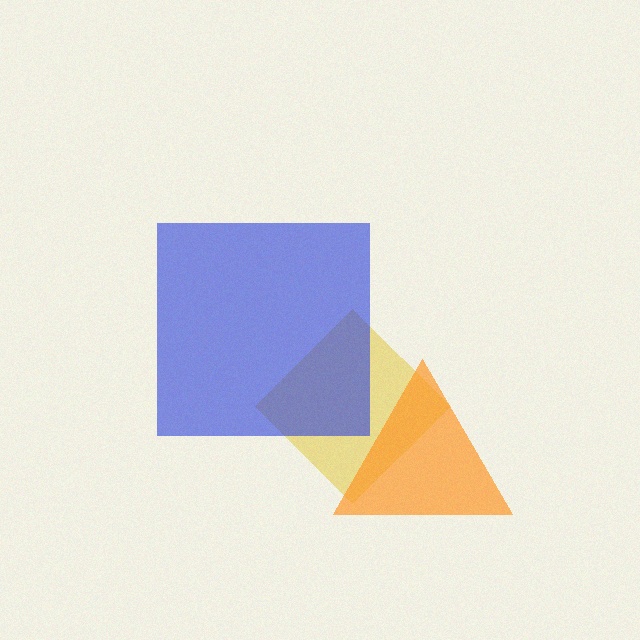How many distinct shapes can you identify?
There are 3 distinct shapes: a yellow diamond, an orange triangle, a blue square.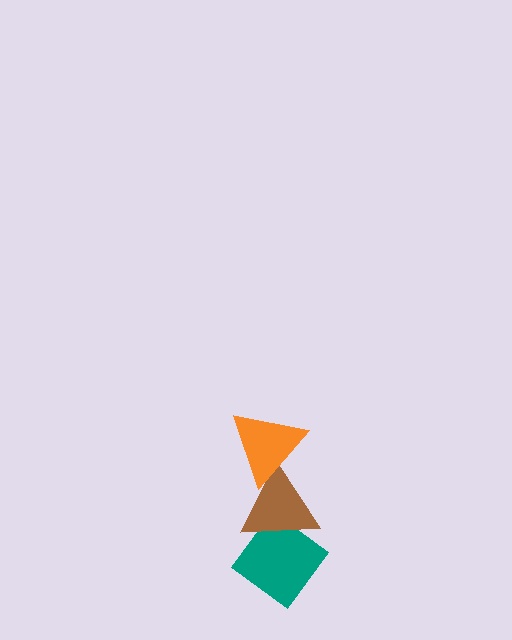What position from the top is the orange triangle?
The orange triangle is 1st from the top.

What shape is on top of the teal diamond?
The brown triangle is on top of the teal diamond.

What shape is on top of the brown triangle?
The orange triangle is on top of the brown triangle.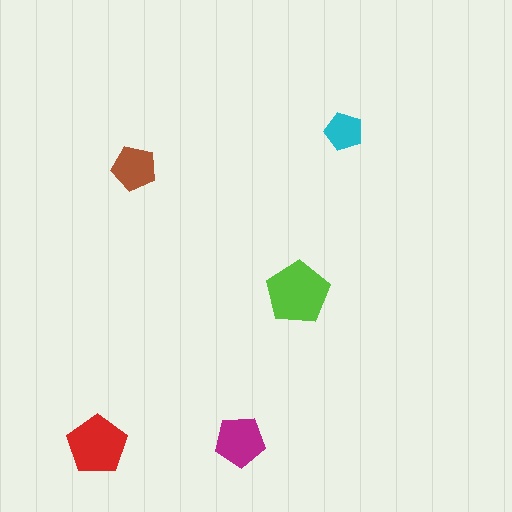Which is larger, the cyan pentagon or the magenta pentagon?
The magenta one.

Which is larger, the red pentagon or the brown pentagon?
The red one.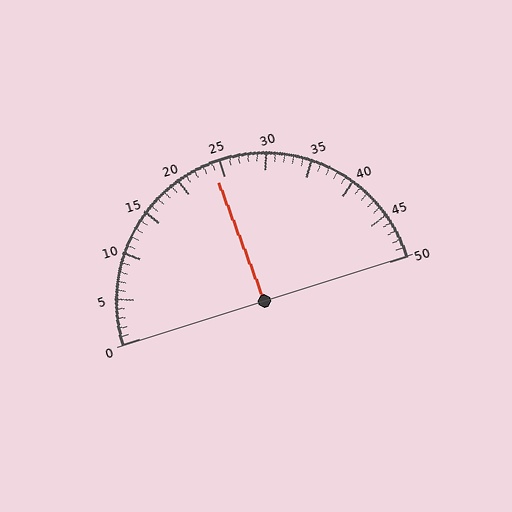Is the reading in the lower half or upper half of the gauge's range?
The reading is in the lower half of the range (0 to 50).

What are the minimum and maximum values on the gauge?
The gauge ranges from 0 to 50.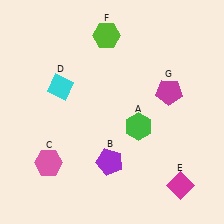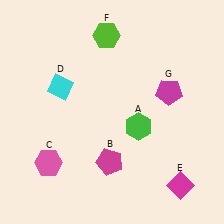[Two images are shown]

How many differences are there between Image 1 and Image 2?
There is 1 difference between the two images.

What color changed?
The pentagon (B) changed from purple in Image 1 to magenta in Image 2.